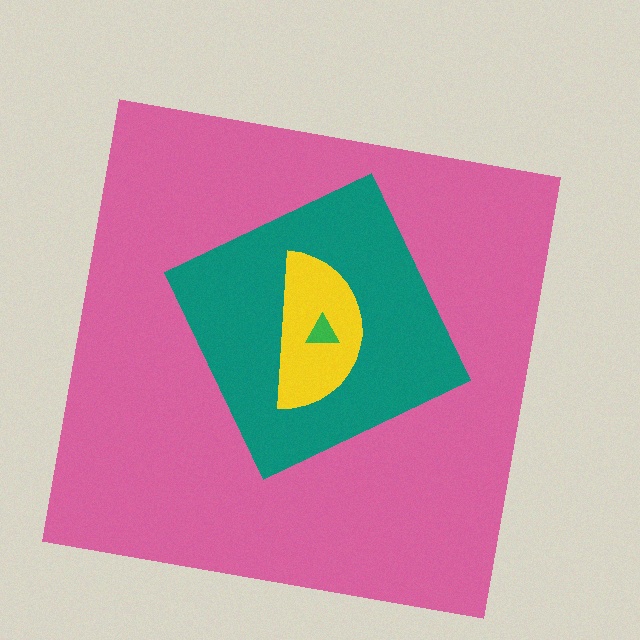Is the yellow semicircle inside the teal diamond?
Yes.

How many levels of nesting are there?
4.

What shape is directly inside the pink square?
The teal diamond.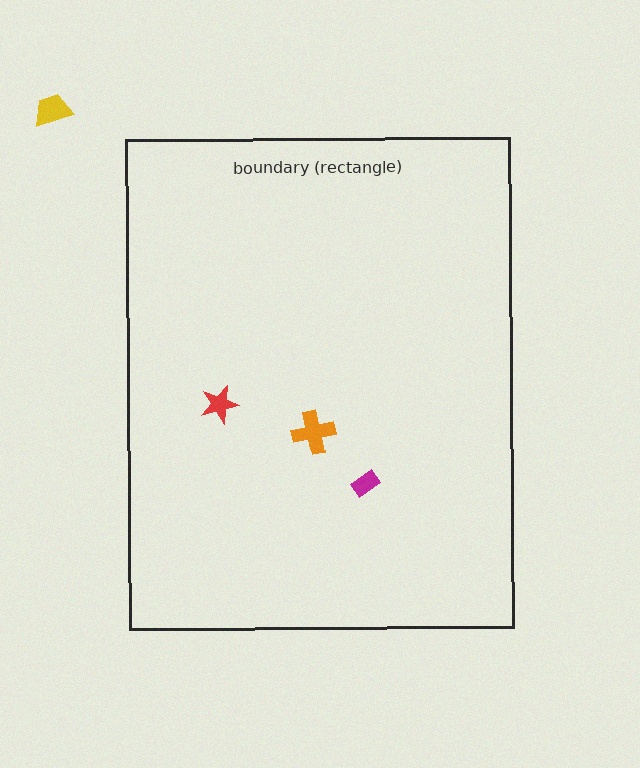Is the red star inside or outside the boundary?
Inside.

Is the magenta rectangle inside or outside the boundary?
Inside.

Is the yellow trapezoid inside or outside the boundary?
Outside.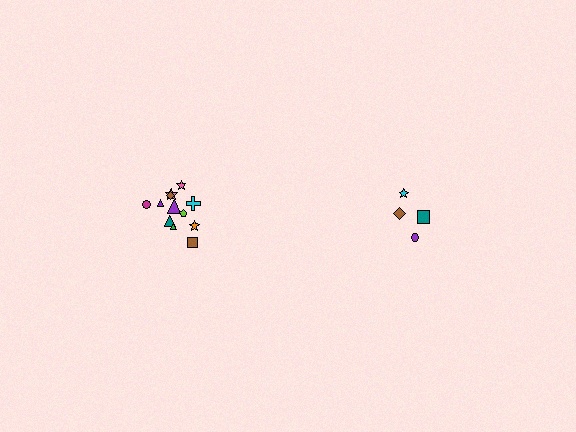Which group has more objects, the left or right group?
The left group.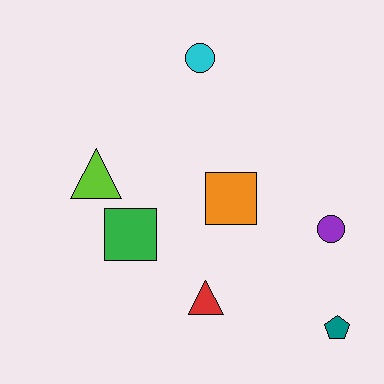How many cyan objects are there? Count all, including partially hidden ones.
There is 1 cyan object.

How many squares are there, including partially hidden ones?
There are 2 squares.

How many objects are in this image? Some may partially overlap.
There are 7 objects.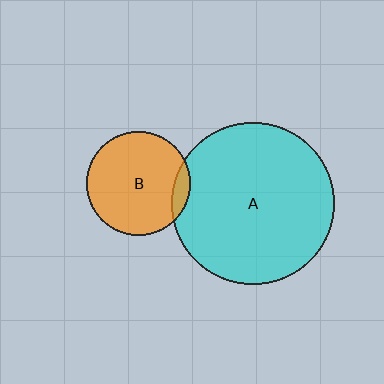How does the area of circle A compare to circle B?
Approximately 2.4 times.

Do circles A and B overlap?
Yes.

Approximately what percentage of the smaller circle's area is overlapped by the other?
Approximately 10%.